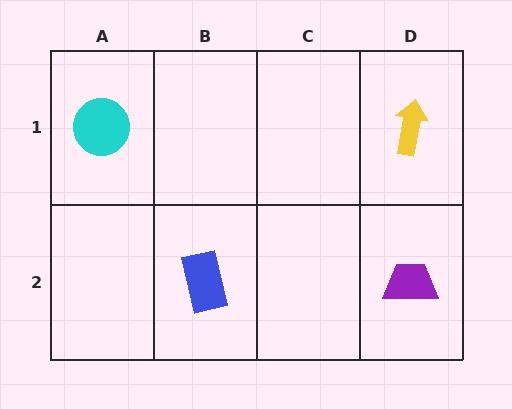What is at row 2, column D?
A purple trapezoid.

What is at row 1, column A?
A cyan circle.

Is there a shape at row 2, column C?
No, that cell is empty.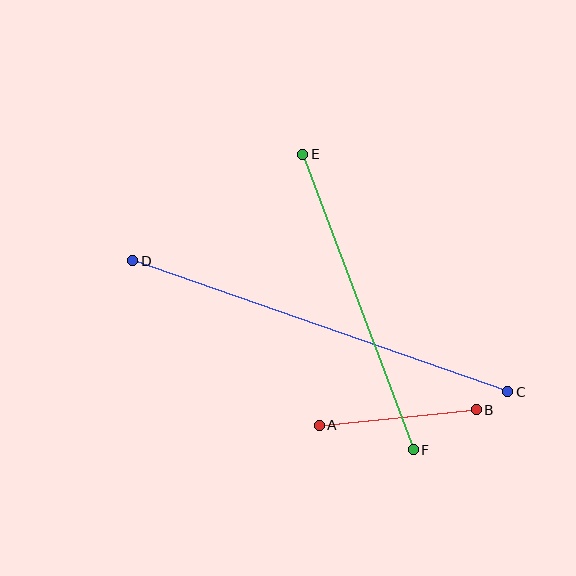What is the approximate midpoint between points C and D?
The midpoint is at approximately (320, 326) pixels.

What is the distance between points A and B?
The distance is approximately 158 pixels.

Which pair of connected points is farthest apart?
Points C and D are farthest apart.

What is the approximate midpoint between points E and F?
The midpoint is at approximately (358, 302) pixels.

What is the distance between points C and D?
The distance is approximately 397 pixels.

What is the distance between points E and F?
The distance is approximately 316 pixels.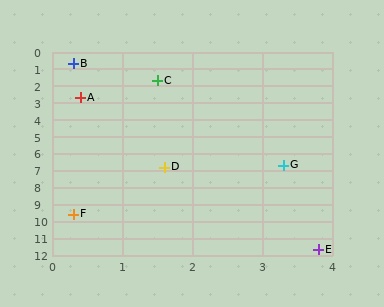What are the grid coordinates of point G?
Point G is at approximately (3.3, 6.7).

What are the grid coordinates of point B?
Point B is at approximately (0.3, 0.7).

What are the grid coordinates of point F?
Point F is at approximately (0.3, 9.6).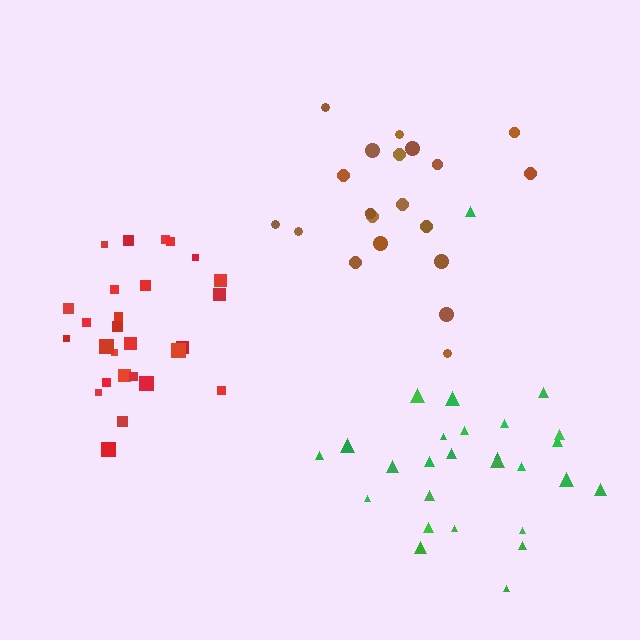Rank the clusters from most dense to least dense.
red, green, brown.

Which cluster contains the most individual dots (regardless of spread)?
Red (29).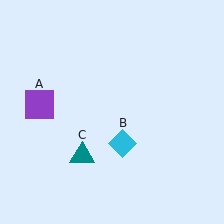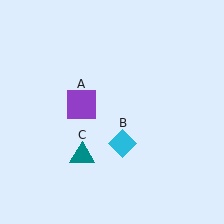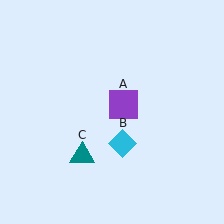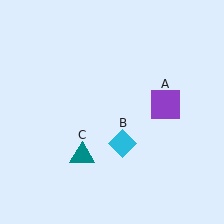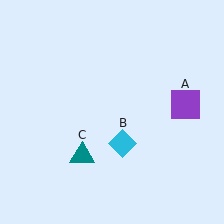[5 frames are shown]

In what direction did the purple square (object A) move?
The purple square (object A) moved right.